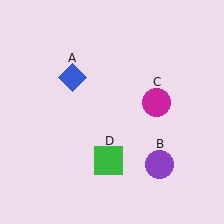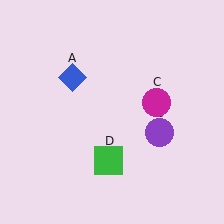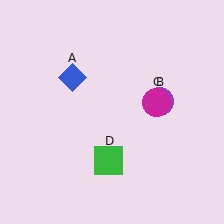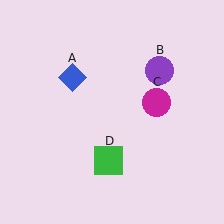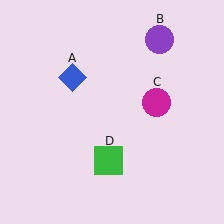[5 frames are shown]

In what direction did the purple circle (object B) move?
The purple circle (object B) moved up.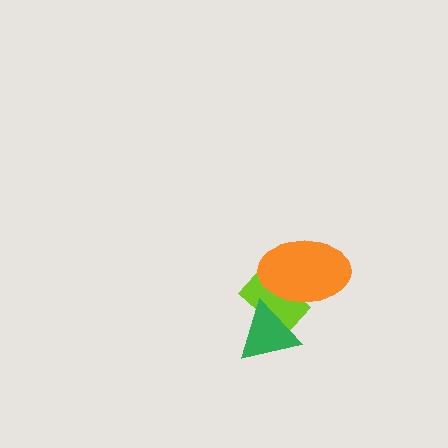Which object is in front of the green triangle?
The orange ellipse is in front of the green triangle.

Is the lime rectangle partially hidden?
Yes, it is partially covered by another shape.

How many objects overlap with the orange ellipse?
2 objects overlap with the orange ellipse.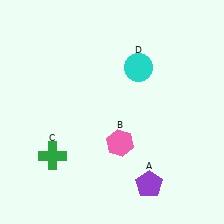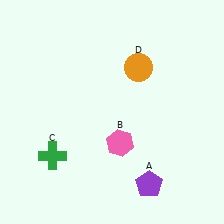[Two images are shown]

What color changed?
The circle (D) changed from cyan in Image 1 to orange in Image 2.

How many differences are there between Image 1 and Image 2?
There is 1 difference between the two images.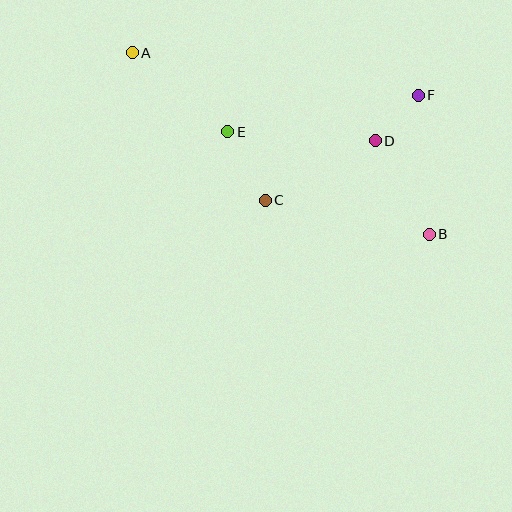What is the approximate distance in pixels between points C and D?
The distance between C and D is approximately 125 pixels.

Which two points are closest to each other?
Points D and F are closest to each other.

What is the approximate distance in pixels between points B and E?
The distance between B and E is approximately 226 pixels.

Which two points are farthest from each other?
Points A and B are farthest from each other.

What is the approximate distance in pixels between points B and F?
The distance between B and F is approximately 140 pixels.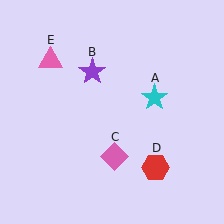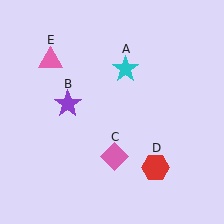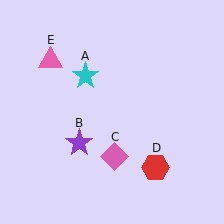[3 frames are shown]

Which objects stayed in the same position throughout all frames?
Pink diamond (object C) and red hexagon (object D) and pink triangle (object E) remained stationary.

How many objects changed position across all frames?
2 objects changed position: cyan star (object A), purple star (object B).